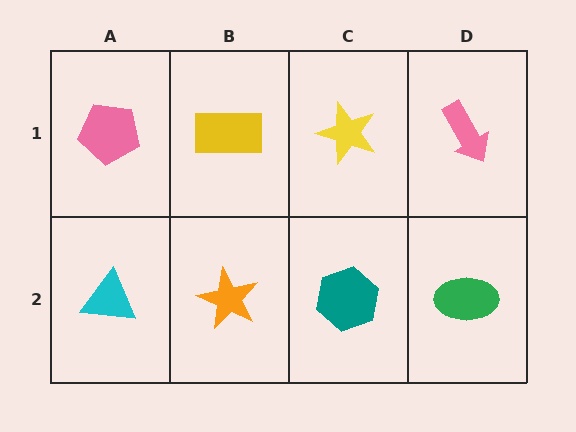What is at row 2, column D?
A green ellipse.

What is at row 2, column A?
A cyan triangle.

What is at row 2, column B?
An orange star.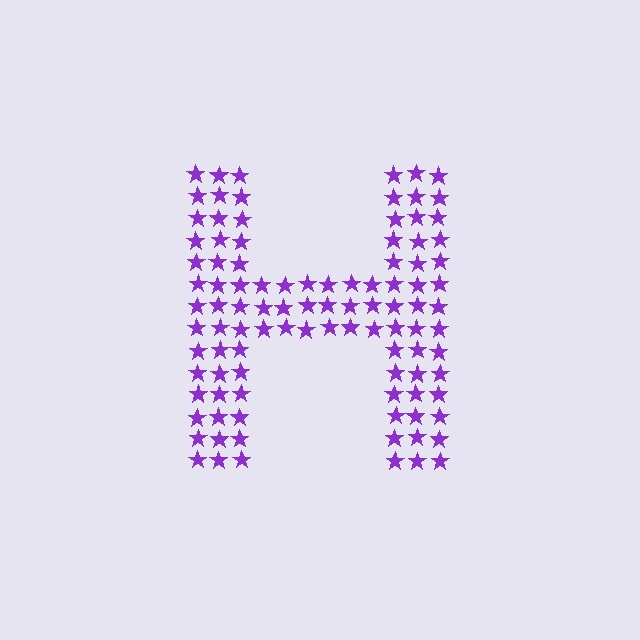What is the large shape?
The large shape is the letter H.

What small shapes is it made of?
It is made of small stars.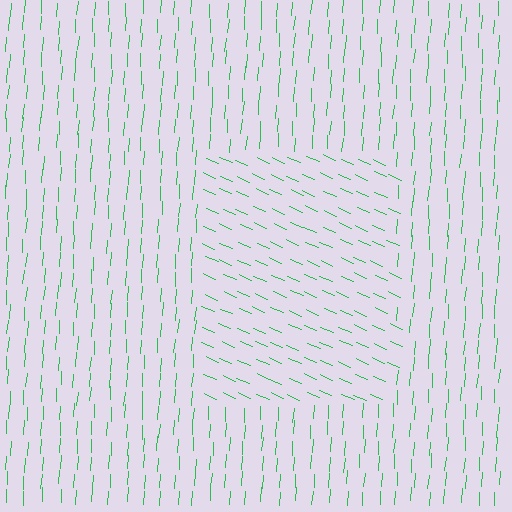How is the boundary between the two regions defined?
The boundary is defined purely by a change in line orientation (approximately 69 degrees difference). All lines are the same color and thickness.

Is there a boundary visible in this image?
Yes, there is a texture boundary formed by a change in line orientation.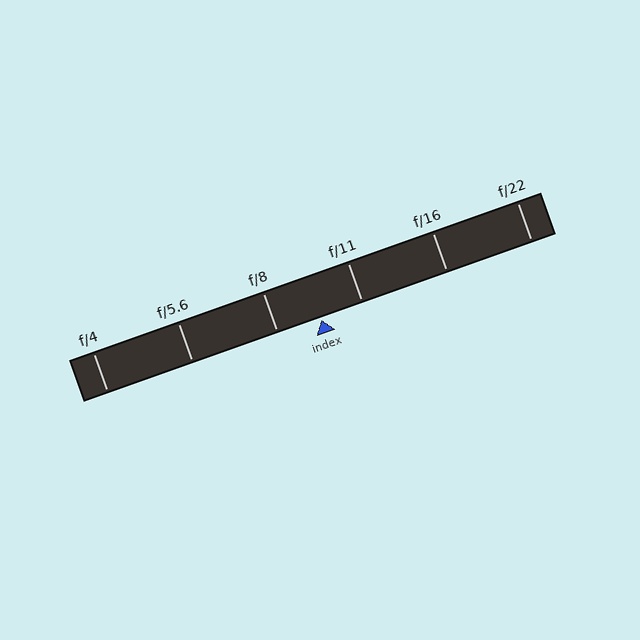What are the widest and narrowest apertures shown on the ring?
The widest aperture shown is f/4 and the narrowest is f/22.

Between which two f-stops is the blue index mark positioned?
The index mark is between f/8 and f/11.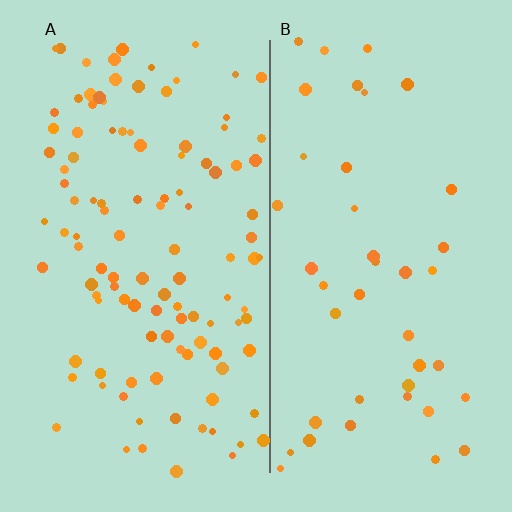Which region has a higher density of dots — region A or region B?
A (the left).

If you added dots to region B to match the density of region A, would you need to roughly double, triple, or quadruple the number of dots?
Approximately triple.